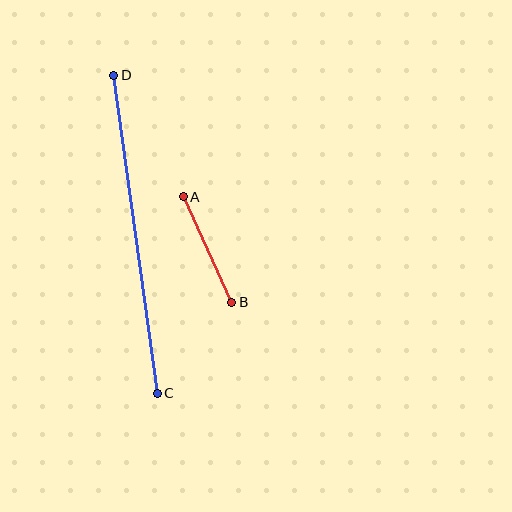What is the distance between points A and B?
The distance is approximately 116 pixels.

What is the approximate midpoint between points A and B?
The midpoint is at approximately (208, 250) pixels.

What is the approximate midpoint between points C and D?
The midpoint is at approximately (135, 234) pixels.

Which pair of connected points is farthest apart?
Points C and D are farthest apart.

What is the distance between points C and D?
The distance is approximately 321 pixels.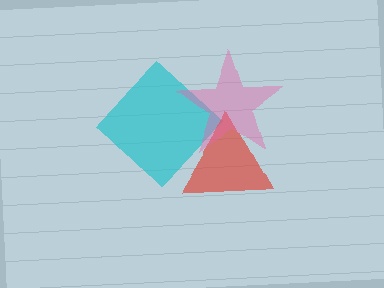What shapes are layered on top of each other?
The layered shapes are: a cyan diamond, a red triangle, a pink star.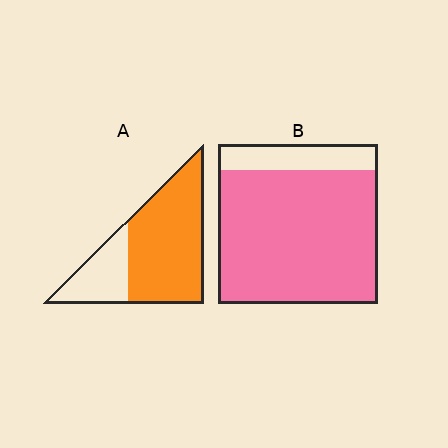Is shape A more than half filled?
Yes.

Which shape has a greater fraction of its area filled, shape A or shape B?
Shape B.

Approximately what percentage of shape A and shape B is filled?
A is approximately 70% and B is approximately 85%.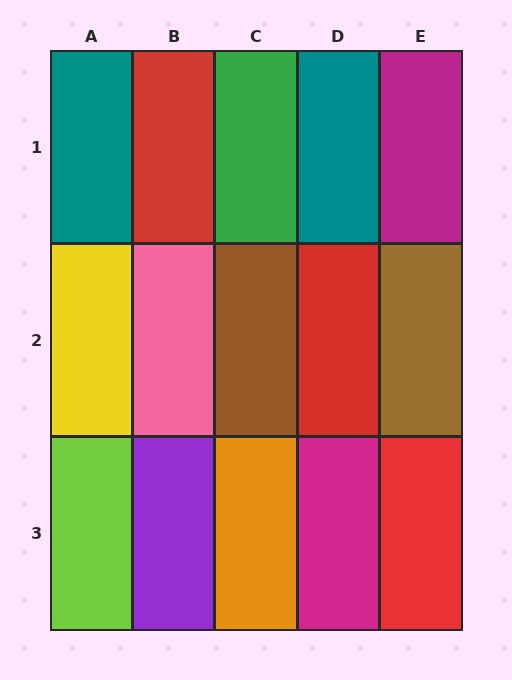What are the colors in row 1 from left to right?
Teal, red, green, teal, magenta.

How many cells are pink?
1 cell is pink.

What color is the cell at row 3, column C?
Orange.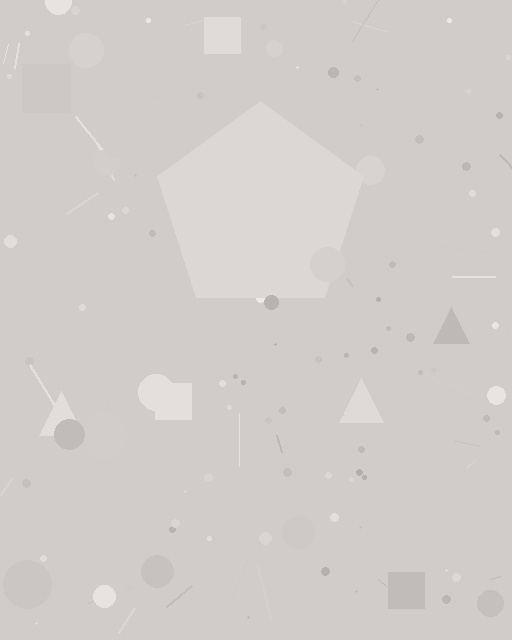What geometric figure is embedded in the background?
A pentagon is embedded in the background.